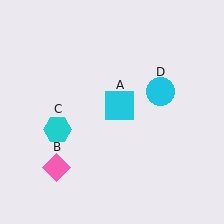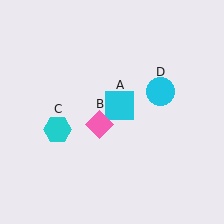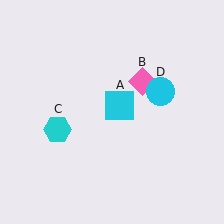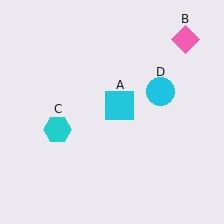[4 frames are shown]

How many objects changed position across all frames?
1 object changed position: pink diamond (object B).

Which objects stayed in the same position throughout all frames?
Cyan square (object A) and cyan hexagon (object C) and cyan circle (object D) remained stationary.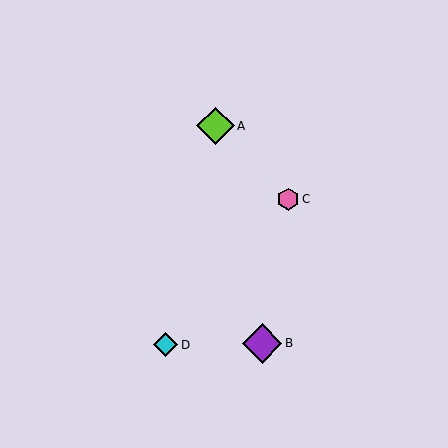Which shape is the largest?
The purple diamond (labeled B) is the largest.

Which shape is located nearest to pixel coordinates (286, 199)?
The pink hexagon (labeled C) at (288, 199) is nearest to that location.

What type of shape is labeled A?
Shape A is a lime diamond.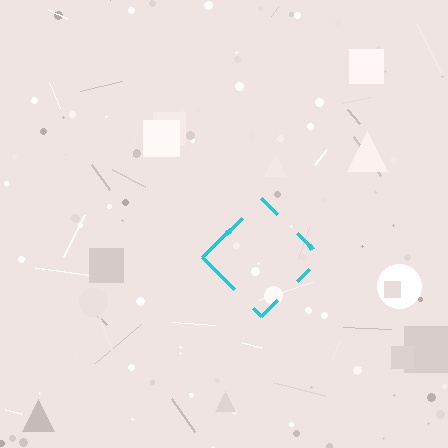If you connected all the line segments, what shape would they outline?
They would outline a diamond.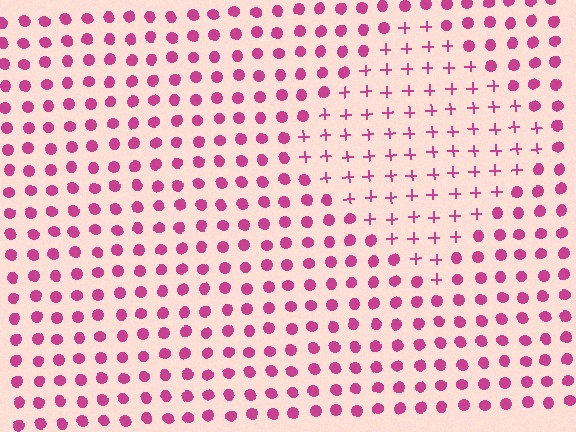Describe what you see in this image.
The image is filled with small magenta elements arranged in a uniform grid. A diamond-shaped region contains plus signs, while the surrounding area contains circles. The boundary is defined purely by the change in element shape.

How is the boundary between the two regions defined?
The boundary is defined by a change in element shape: plus signs inside vs. circles outside. All elements share the same color and spacing.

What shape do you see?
I see a diamond.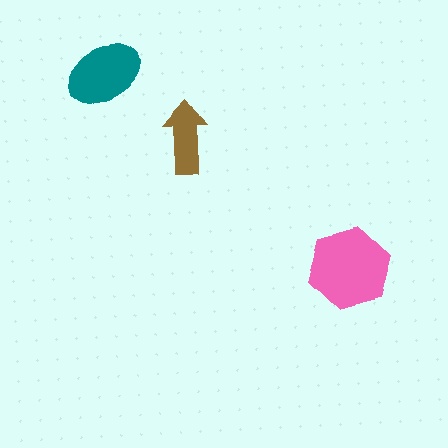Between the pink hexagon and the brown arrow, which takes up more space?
The pink hexagon.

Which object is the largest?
The pink hexagon.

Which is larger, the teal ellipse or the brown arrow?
The teal ellipse.